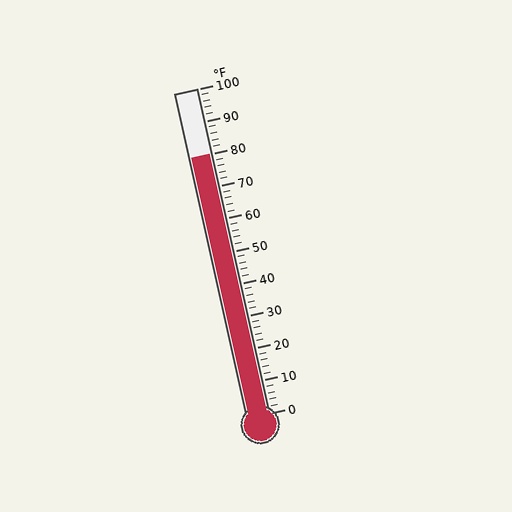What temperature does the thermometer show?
The thermometer shows approximately 80°F.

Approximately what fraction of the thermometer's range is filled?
The thermometer is filled to approximately 80% of its range.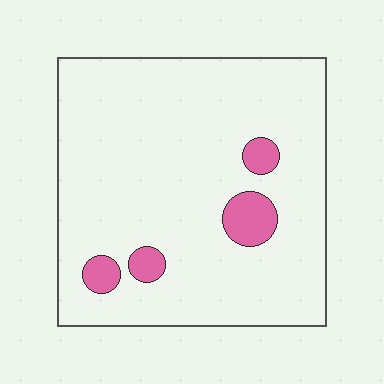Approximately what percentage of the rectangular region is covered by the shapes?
Approximately 10%.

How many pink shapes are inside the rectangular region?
4.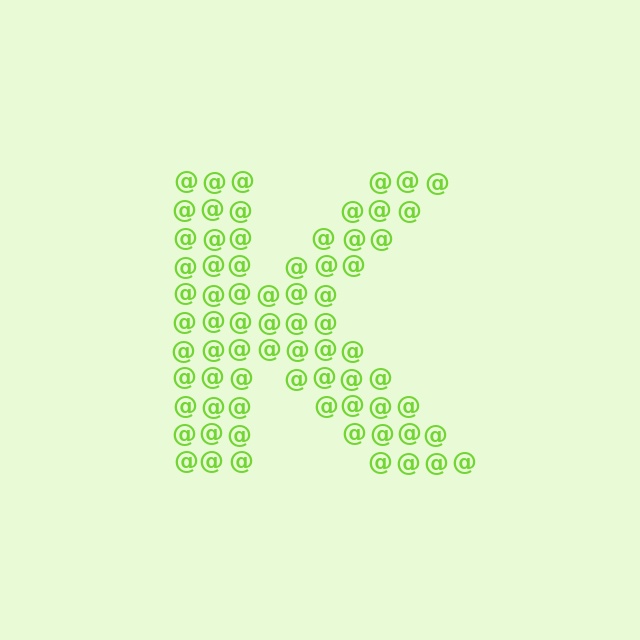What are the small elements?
The small elements are at signs.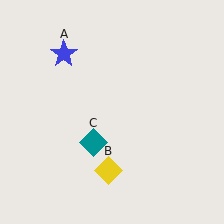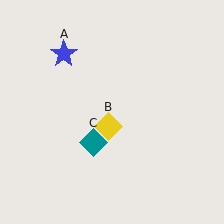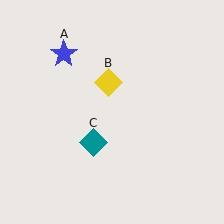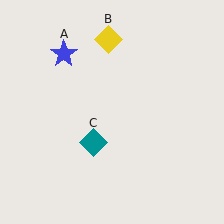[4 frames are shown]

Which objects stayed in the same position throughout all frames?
Blue star (object A) and teal diamond (object C) remained stationary.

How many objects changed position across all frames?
1 object changed position: yellow diamond (object B).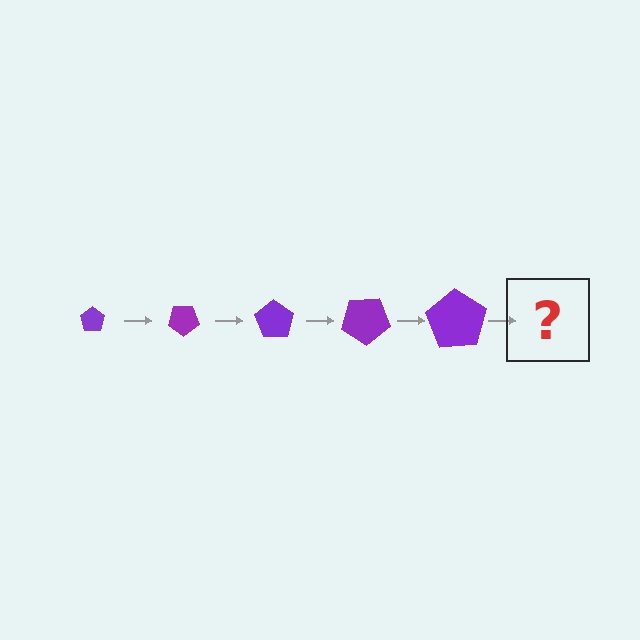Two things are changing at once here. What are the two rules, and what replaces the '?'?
The two rules are that the pentagon grows larger each step and it rotates 35 degrees each step. The '?' should be a pentagon, larger than the previous one and rotated 175 degrees from the start.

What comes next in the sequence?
The next element should be a pentagon, larger than the previous one and rotated 175 degrees from the start.